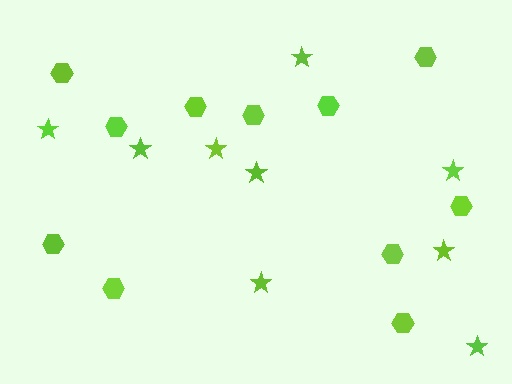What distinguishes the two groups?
There are 2 groups: one group of hexagons (11) and one group of stars (9).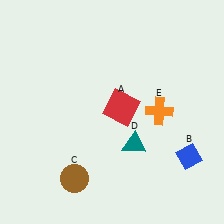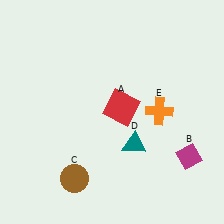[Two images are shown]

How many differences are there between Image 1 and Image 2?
There is 1 difference between the two images.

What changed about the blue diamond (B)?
In Image 1, B is blue. In Image 2, it changed to magenta.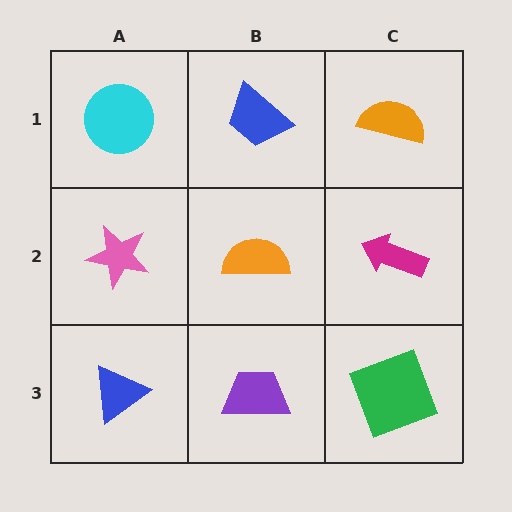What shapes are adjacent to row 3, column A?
A pink star (row 2, column A), a purple trapezoid (row 3, column B).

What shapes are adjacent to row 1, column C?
A magenta arrow (row 2, column C), a blue trapezoid (row 1, column B).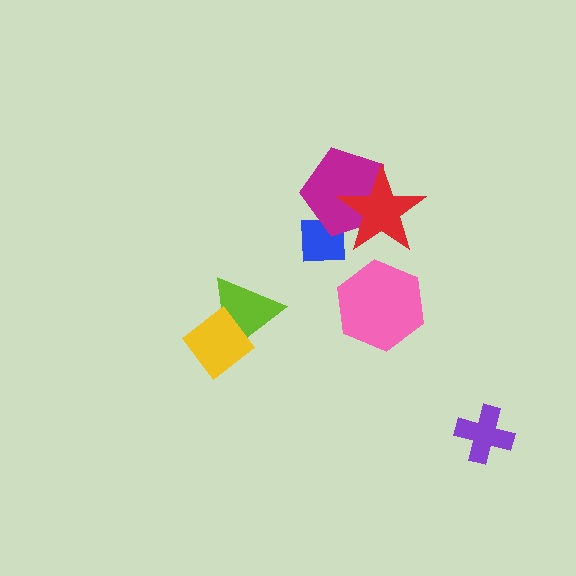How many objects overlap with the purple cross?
0 objects overlap with the purple cross.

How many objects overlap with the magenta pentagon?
2 objects overlap with the magenta pentagon.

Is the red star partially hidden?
No, no other shape covers it.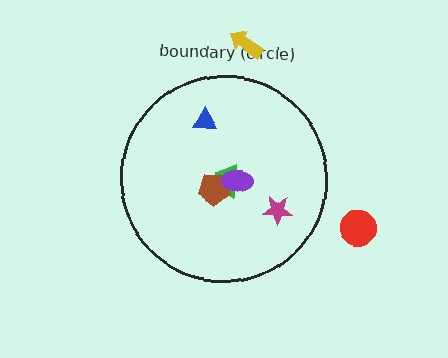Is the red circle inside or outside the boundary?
Outside.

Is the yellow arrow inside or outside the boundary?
Outside.